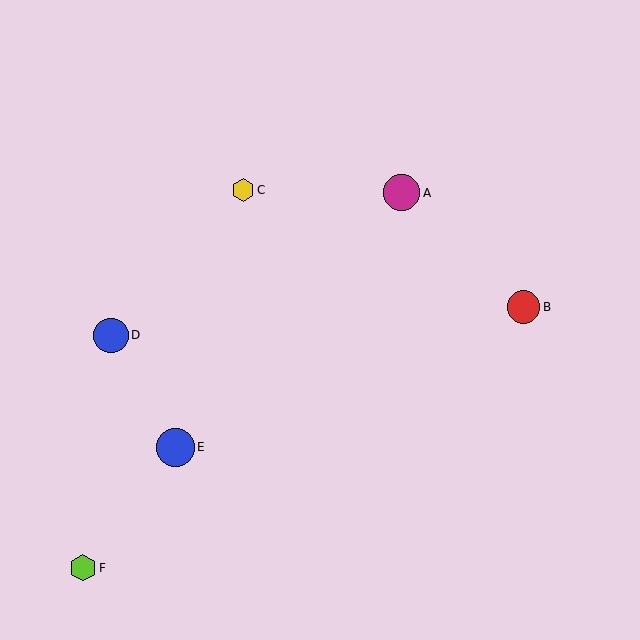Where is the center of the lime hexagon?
The center of the lime hexagon is at (83, 568).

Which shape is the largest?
The blue circle (labeled E) is the largest.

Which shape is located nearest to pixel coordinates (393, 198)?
The magenta circle (labeled A) at (402, 193) is nearest to that location.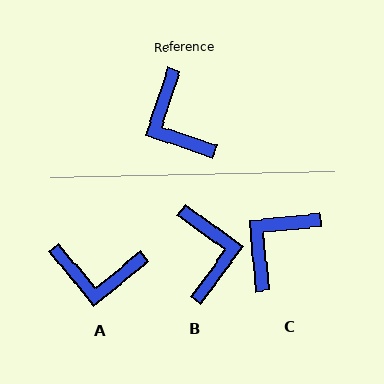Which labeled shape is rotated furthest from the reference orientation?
B, about 162 degrees away.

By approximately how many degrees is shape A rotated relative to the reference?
Approximately 57 degrees counter-clockwise.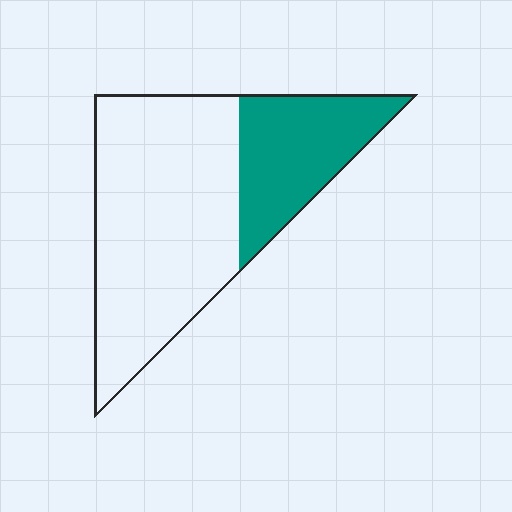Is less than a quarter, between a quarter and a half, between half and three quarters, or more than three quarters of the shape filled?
Between a quarter and a half.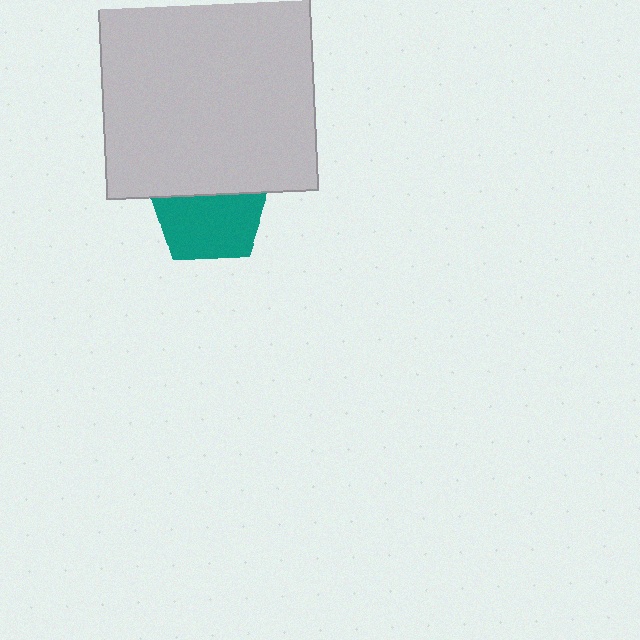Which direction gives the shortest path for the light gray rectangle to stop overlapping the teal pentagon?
Moving up gives the shortest separation.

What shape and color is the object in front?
The object in front is a light gray rectangle.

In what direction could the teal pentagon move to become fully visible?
The teal pentagon could move down. That would shift it out from behind the light gray rectangle entirely.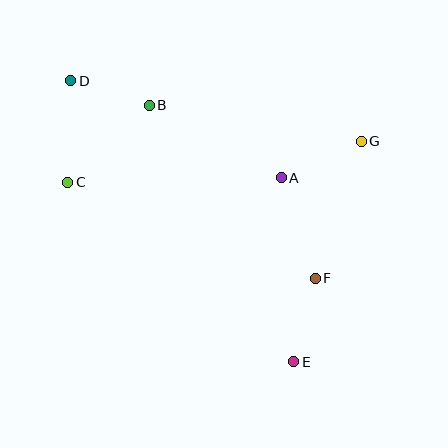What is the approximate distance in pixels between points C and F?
The distance between C and F is approximately 265 pixels.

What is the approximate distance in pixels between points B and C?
The distance between B and C is approximately 112 pixels.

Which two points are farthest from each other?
Points D and E are farthest from each other.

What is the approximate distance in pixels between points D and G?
The distance between D and G is approximately 297 pixels.